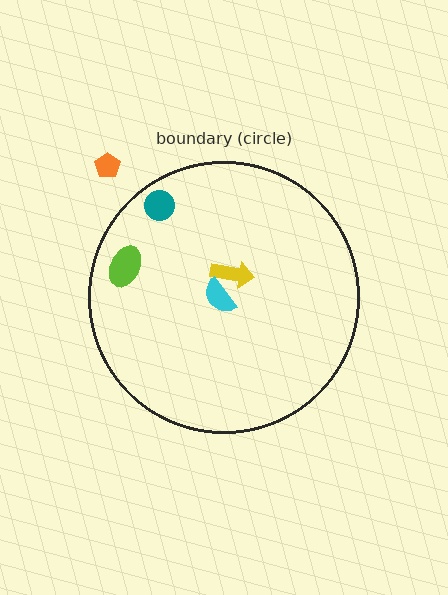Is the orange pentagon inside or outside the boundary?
Outside.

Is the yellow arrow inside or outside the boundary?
Inside.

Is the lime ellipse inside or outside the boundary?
Inside.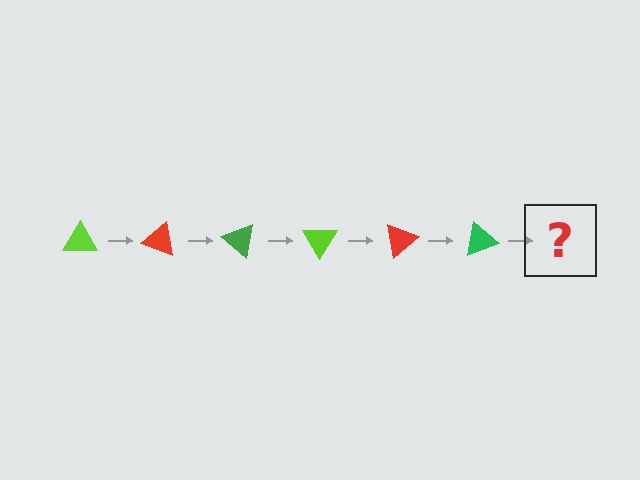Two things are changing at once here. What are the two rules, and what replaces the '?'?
The two rules are that it rotates 20 degrees each step and the color cycles through lime, red, and green. The '?' should be a lime triangle, rotated 120 degrees from the start.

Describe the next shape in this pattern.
It should be a lime triangle, rotated 120 degrees from the start.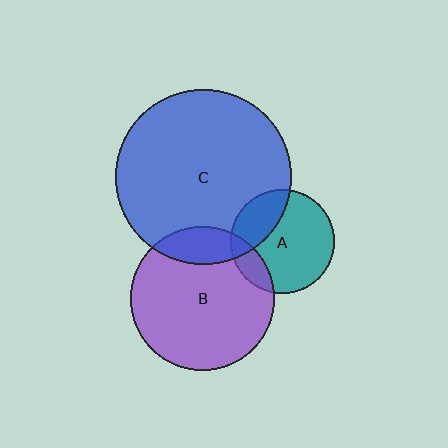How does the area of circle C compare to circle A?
Approximately 2.8 times.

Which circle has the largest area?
Circle C (blue).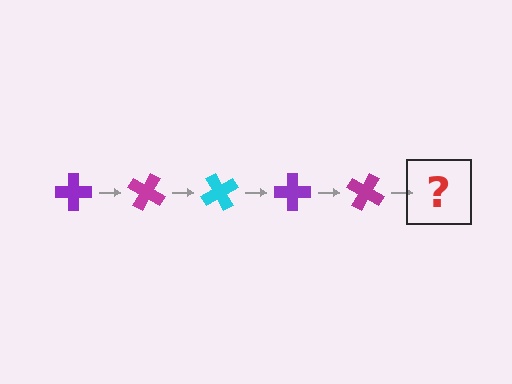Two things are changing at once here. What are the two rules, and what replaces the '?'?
The two rules are that it rotates 30 degrees each step and the color cycles through purple, magenta, and cyan. The '?' should be a cyan cross, rotated 150 degrees from the start.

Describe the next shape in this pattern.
It should be a cyan cross, rotated 150 degrees from the start.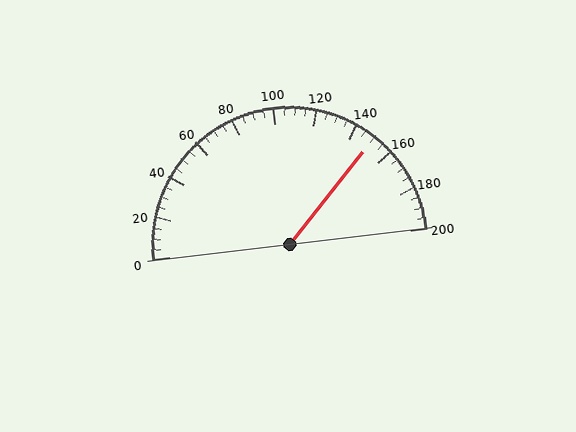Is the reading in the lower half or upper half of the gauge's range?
The reading is in the upper half of the range (0 to 200).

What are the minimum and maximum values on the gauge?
The gauge ranges from 0 to 200.